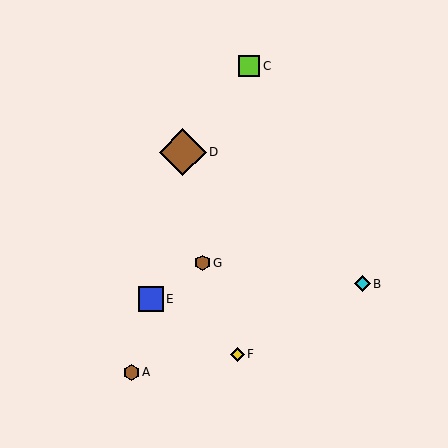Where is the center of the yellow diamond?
The center of the yellow diamond is at (238, 354).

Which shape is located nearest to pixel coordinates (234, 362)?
The yellow diamond (labeled F) at (238, 354) is nearest to that location.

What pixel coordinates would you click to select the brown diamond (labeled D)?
Click at (183, 152) to select the brown diamond D.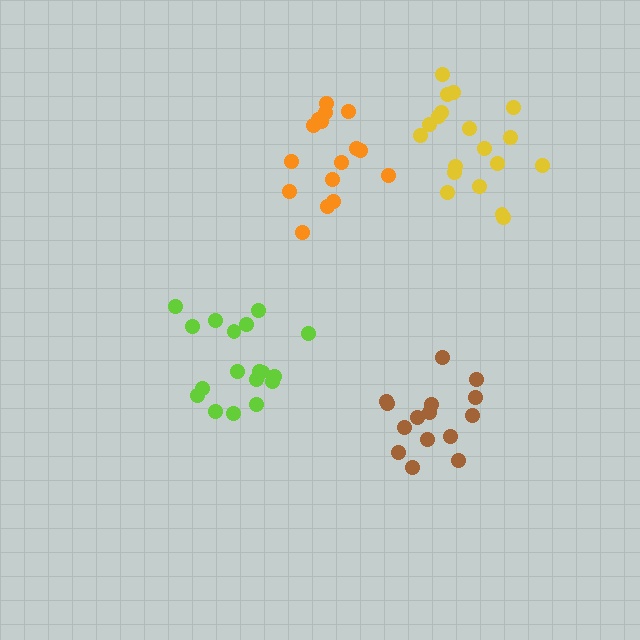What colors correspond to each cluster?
The clusters are colored: lime, orange, brown, yellow.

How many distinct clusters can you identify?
There are 4 distinct clusters.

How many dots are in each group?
Group 1: 18 dots, Group 2: 16 dots, Group 3: 15 dots, Group 4: 19 dots (68 total).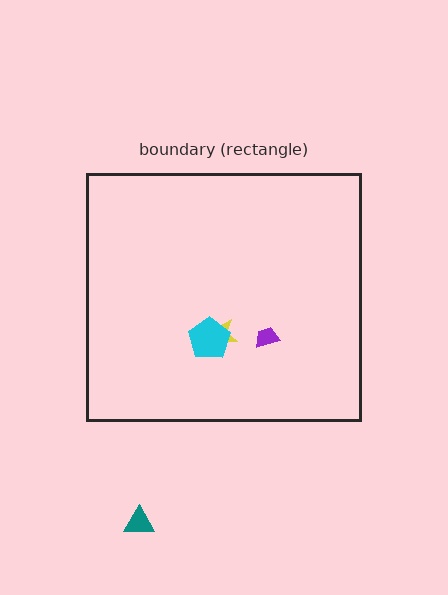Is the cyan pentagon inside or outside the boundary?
Inside.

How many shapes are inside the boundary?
3 inside, 1 outside.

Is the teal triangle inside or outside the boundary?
Outside.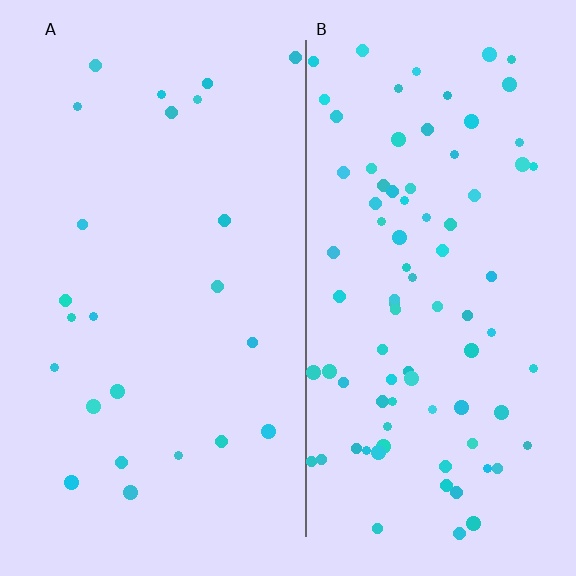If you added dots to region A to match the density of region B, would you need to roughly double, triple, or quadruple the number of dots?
Approximately quadruple.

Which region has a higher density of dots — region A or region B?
B (the right).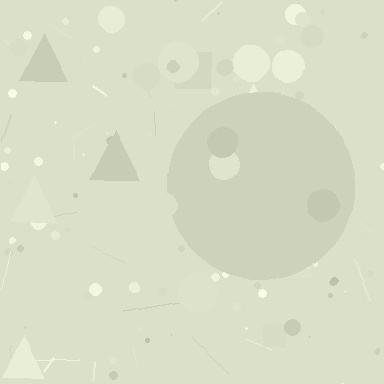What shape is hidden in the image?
A circle is hidden in the image.